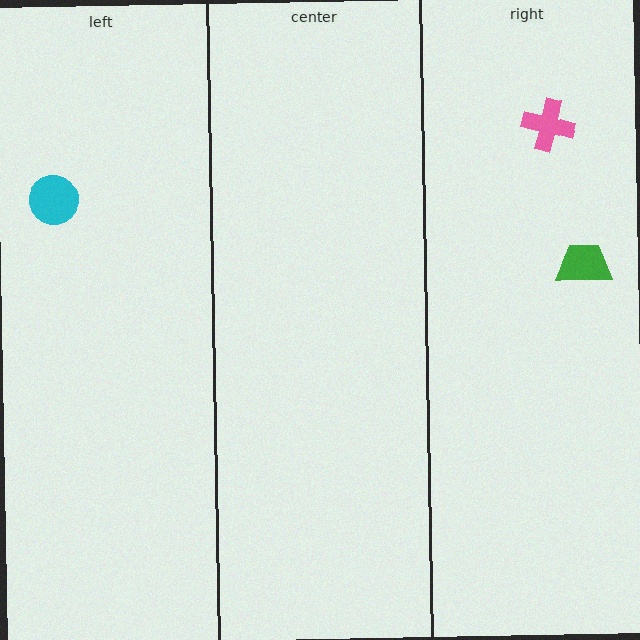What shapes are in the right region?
The green trapezoid, the pink cross.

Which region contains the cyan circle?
The left region.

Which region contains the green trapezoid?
The right region.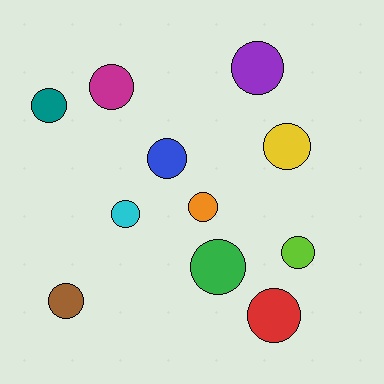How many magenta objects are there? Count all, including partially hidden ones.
There is 1 magenta object.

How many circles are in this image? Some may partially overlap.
There are 11 circles.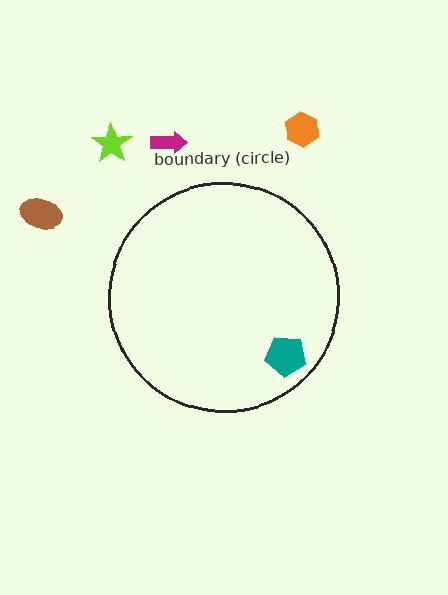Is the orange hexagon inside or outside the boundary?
Outside.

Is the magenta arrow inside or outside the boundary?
Outside.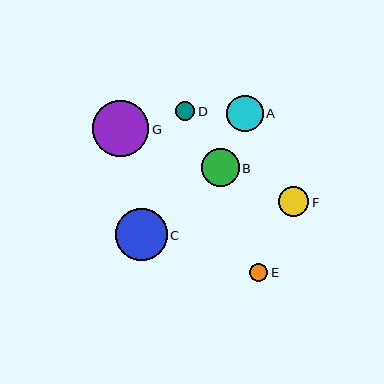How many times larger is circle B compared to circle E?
Circle B is approximately 2.1 times the size of circle E.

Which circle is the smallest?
Circle E is the smallest with a size of approximately 18 pixels.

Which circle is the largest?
Circle G is the largest with a size of approximately 56 pixels.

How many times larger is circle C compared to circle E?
Circle C is approximately 2.9 times the size of circle E.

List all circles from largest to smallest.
From largest to smallest: G, C, B, A, F, D, E.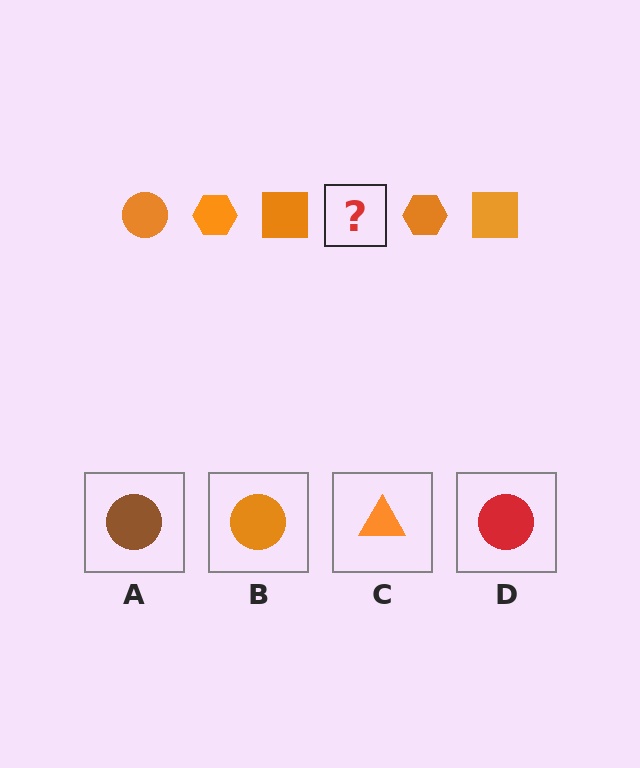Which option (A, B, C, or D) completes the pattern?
B.